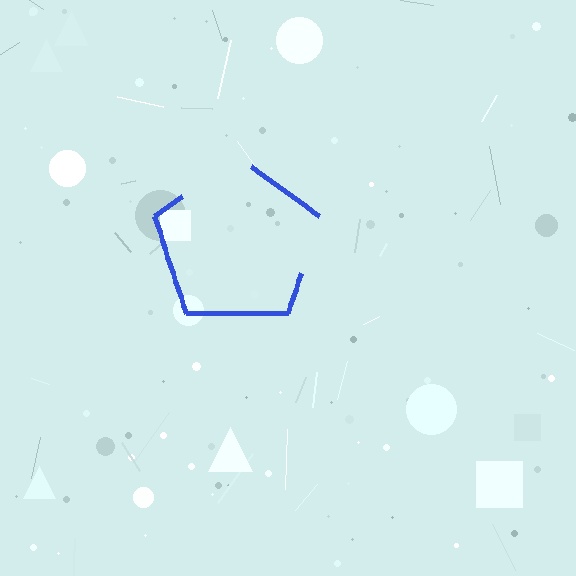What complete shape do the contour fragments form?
The contour fragments form a pentagon.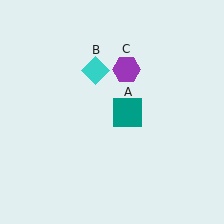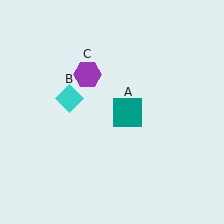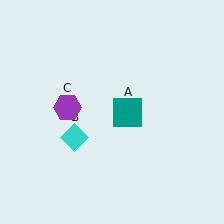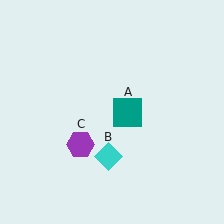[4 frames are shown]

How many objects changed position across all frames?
2 objects changed position: cyan diamond (object B), purple hexagon (object C).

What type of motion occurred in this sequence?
The cyan diamond (object B), purple hexagon (object C) rotated counterclockwise around the center of the scene.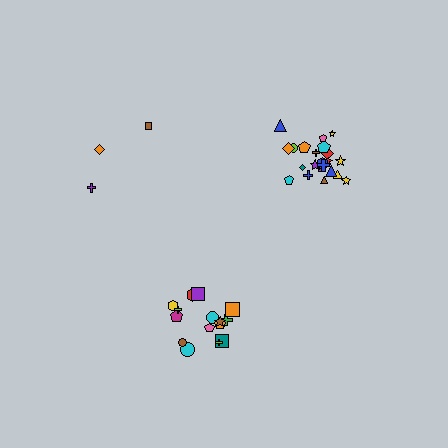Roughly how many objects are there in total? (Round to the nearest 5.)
Roughly 40 objects in total.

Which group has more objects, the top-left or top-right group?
The top-right group.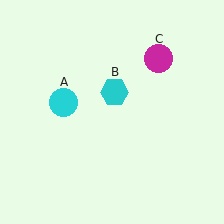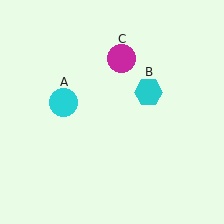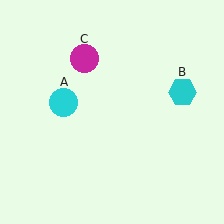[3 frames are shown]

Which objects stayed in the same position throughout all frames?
Cyan circle (object A) remained stationary.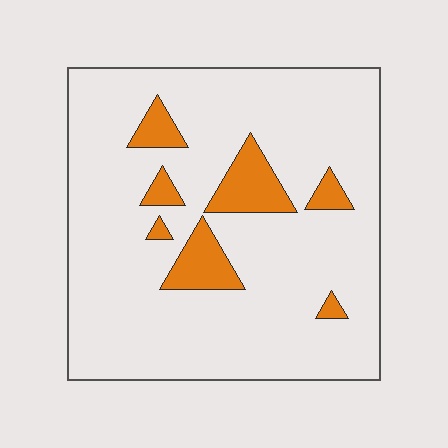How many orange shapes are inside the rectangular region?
7.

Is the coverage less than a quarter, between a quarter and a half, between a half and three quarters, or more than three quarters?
Less than a quarter.